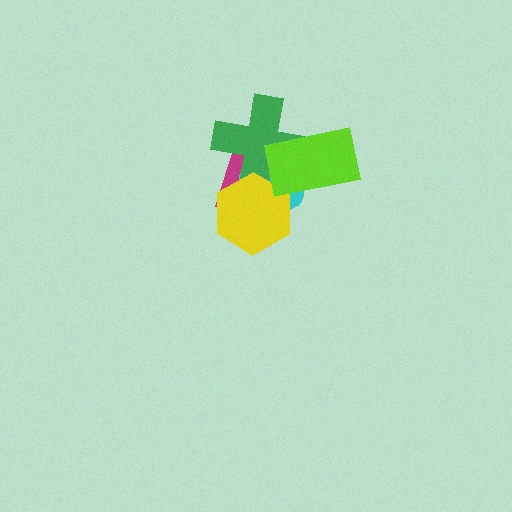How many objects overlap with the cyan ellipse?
4 objects overlap with the cyan ellipse.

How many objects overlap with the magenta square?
4 objects overlap with the magenta square.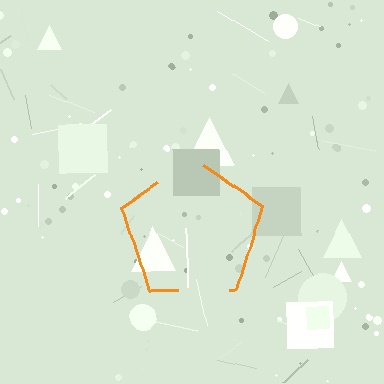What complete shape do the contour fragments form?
The contour fragments form a pentagon.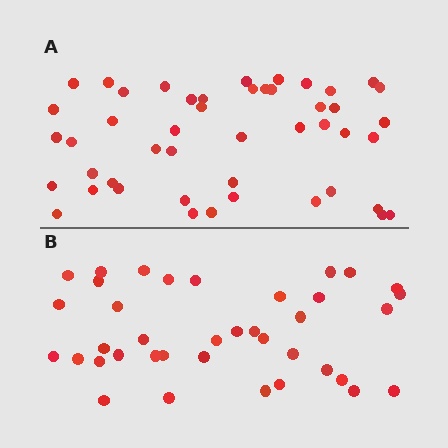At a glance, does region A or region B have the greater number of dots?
Region A (the top region) has more dots.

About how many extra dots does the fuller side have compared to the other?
Region A has roughly 8 or so more dots than region B.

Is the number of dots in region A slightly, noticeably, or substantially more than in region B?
Region A has only slightly more — the two regions are fairly close. The ratio is roughly 1.2 to 1.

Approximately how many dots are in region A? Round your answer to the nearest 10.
About 50 dots. (The exact count is 47, which rounds to 50.)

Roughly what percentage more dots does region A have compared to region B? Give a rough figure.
About 25% more.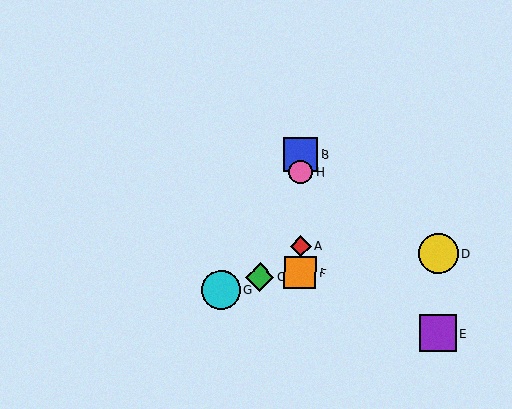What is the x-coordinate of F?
Object F is at x≈300.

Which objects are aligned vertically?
Objects A, B, F, H are aligned vertically.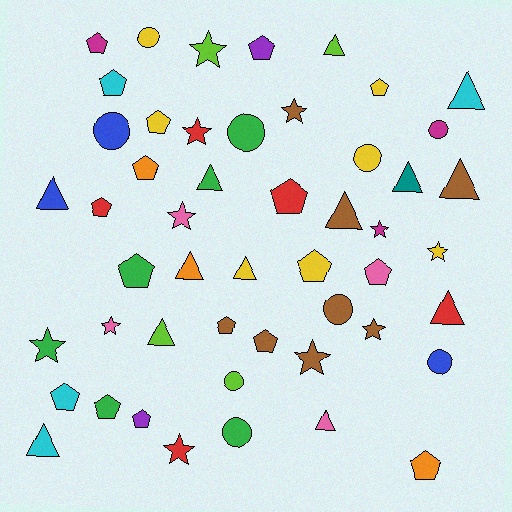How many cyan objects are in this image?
There are 4 cyan objects.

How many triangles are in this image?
There are 13 triangles.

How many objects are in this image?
There are 50 objects.